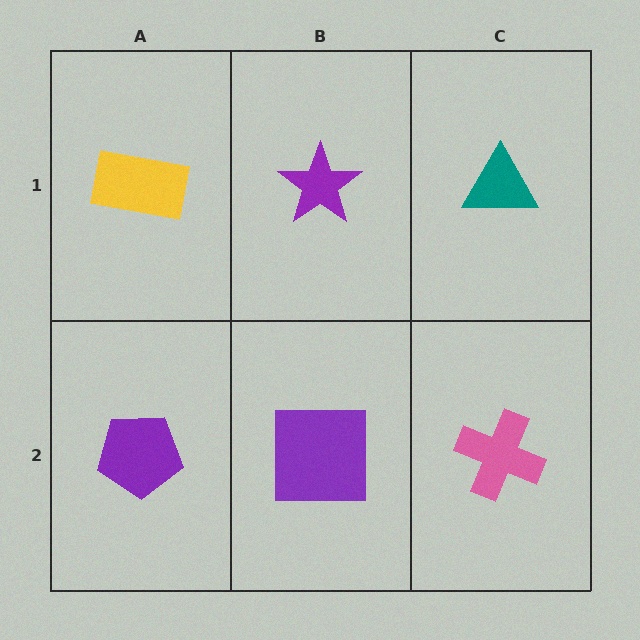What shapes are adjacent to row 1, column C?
A pink cross (row 2, column C), a purple star (row 1, column B).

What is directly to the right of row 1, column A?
A purple star.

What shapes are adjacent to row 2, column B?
A purple star (row 1, column B), a purple pentagon (row 2, column A), a pink cross (row 2, column C).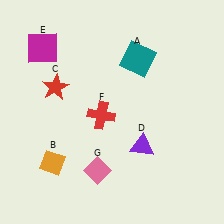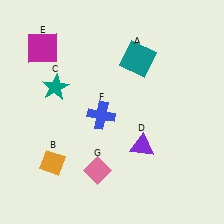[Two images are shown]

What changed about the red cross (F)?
In Image 1, F is red. In Image 2, it changed to blue.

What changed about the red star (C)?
In Image 1, C is red. In Image 2, it changed to teal.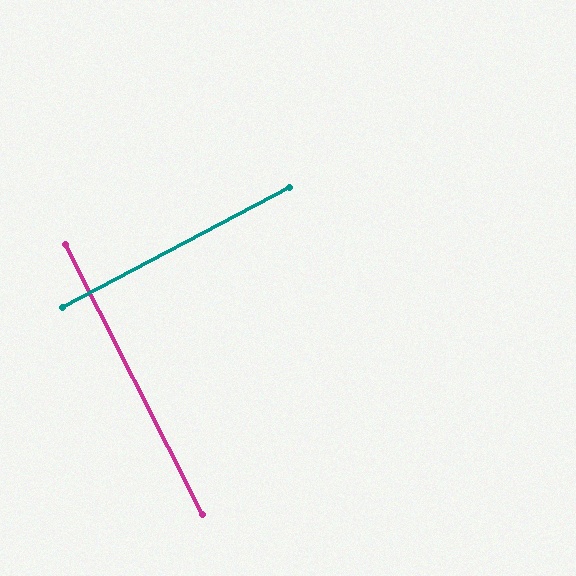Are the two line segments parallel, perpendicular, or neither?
Perpendicular — they meet at approximately 89°.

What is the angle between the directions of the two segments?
Approximately 89 degrees.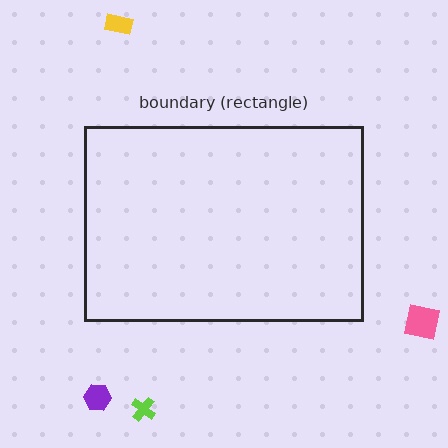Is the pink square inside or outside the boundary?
Outside.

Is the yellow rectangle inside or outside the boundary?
Outside.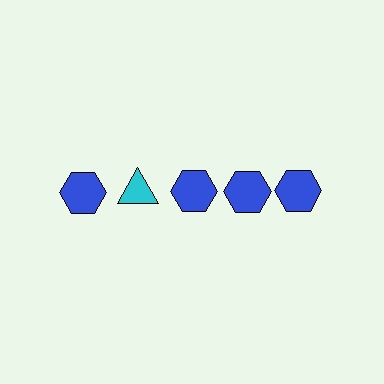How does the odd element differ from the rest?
It differs in both color (cyan instead of blue) and shape (triangle instead of hexagon).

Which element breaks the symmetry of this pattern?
The cyan triangle in the top row, second from left column breaks the symmetry. All other shapes are blue hexagons.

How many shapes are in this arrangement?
There are 5 shapes arranged in a grid pattern.